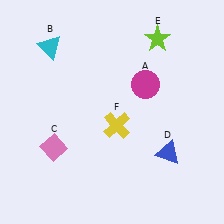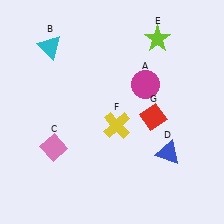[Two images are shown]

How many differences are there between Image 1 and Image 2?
There is 1 difference between the two images.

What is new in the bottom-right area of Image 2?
A red diamond (G) was added in the bottom-right area of Image 2.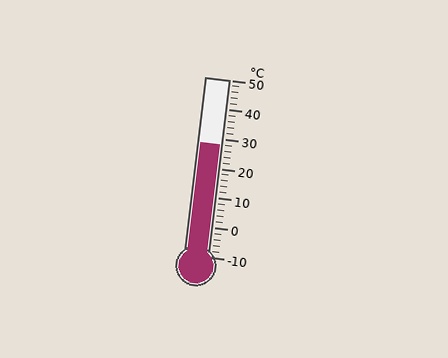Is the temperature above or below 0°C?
The temperature is above 0°C.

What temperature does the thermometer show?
The thermometer shows approximately 28°C.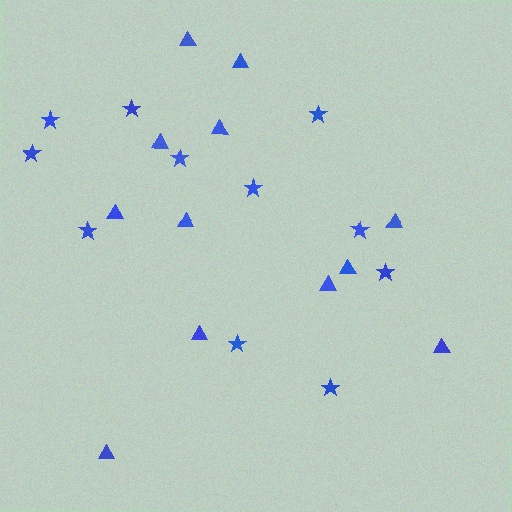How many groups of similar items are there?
There are 2 groups: one group of triangles (12) and one group of stars (11).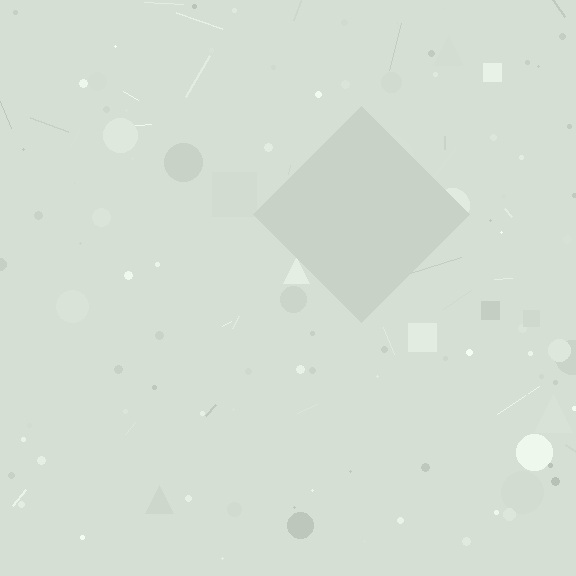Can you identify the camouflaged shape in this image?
The camouflaged shape is a diamond.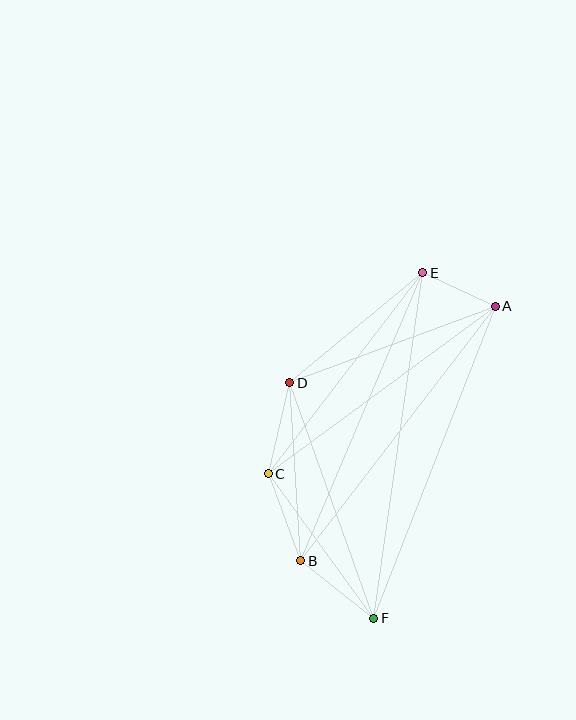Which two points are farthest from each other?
Points E and F are farthest from each other.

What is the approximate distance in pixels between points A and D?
The distance between A and D is approximately 220 pixels.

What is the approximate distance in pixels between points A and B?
The distance between A and B is approximately 321 pixels.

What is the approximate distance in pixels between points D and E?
The distance between D and E is approximately 173 pixels.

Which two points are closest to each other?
Points A and E are closest to each other.